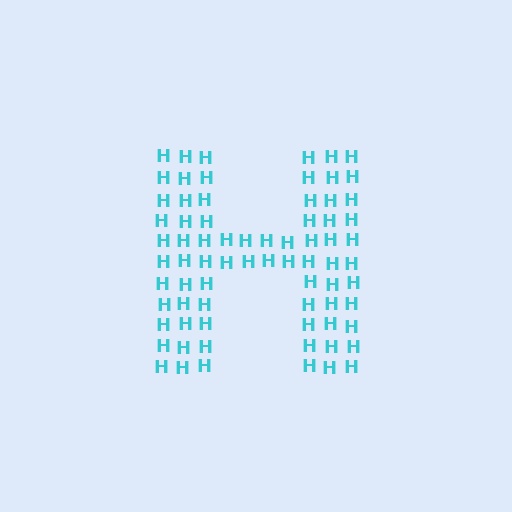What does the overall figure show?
The overall figure shows the letter H.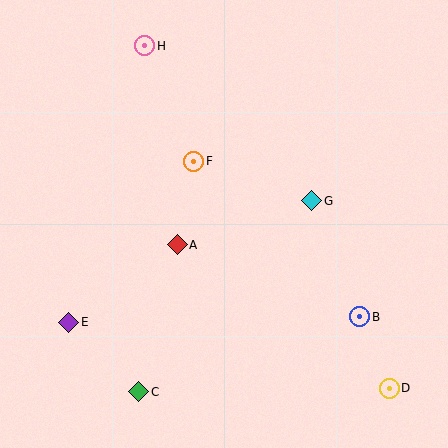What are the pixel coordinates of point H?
Point H is at (145, 46).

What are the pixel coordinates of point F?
Point F is at (194, 161).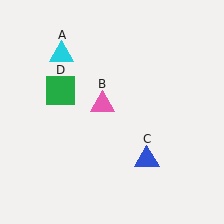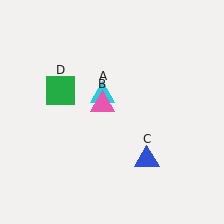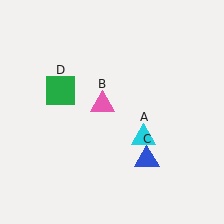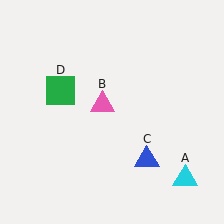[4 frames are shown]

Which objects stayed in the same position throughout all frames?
Pink triangle (object B) and blue triangle (object C) and green square (object D) remained stationary.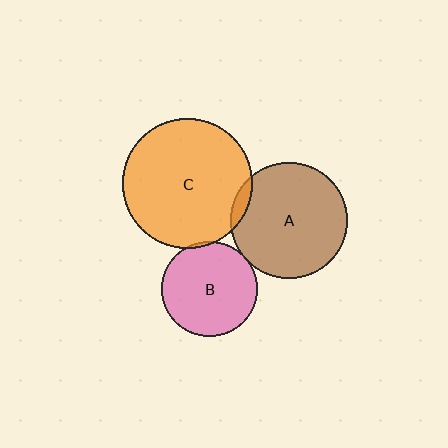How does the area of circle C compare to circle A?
Approximately 1.2 times.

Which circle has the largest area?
Circle C (orange).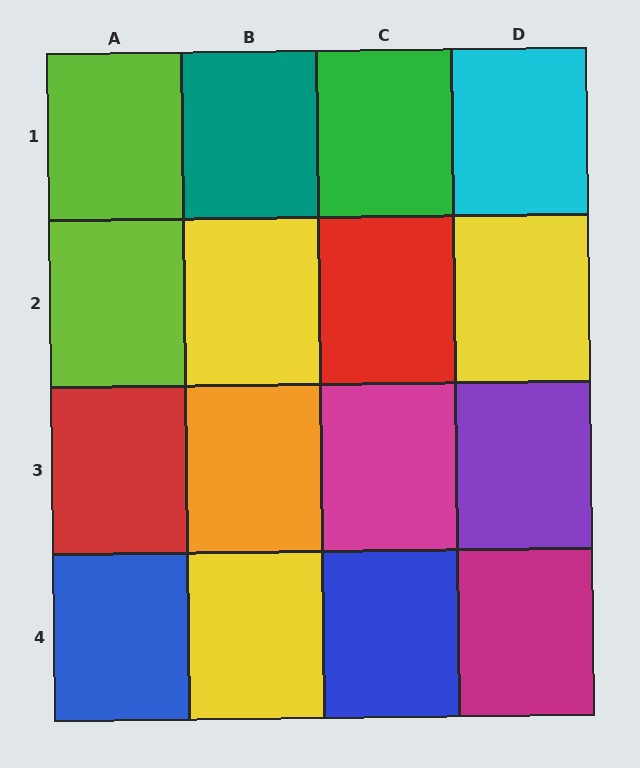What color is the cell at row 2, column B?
Yellow.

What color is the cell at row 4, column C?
Blue.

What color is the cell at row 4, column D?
Magenta.